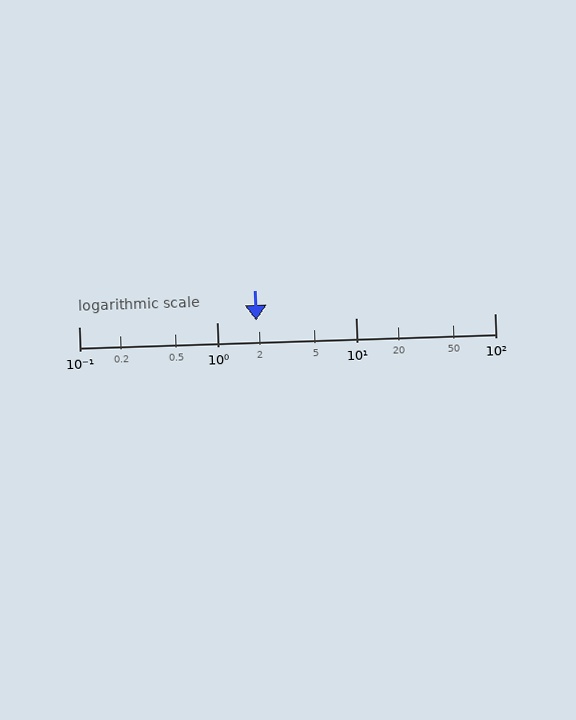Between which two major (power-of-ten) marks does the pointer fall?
The pointer is between 1 and 10.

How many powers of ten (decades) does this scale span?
The scale spans 3 decades, from 0.1 to 100.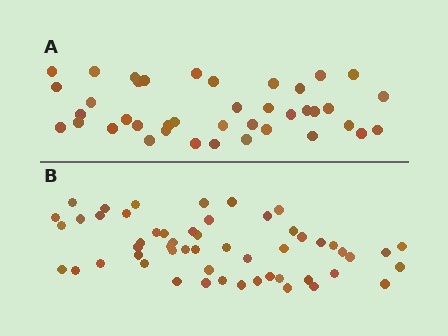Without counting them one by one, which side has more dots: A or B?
Region B (the bottom region) has more dots.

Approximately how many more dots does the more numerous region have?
Region B has approximately 15 more dots than region A.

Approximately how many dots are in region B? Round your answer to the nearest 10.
About 50 dots. (The exact count is 54, which rounds to 50.)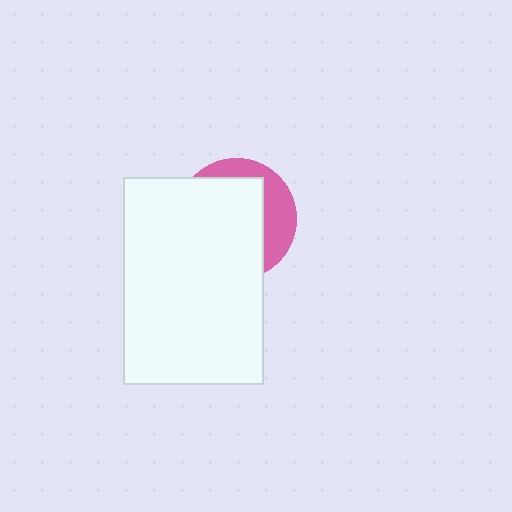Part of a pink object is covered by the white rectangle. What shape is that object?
It is a circle.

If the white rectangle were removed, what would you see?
You would see the complete pink circle.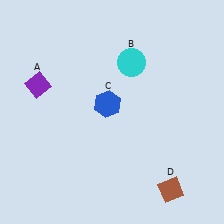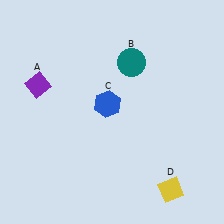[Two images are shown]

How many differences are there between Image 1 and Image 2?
There are 2 differences between the two images.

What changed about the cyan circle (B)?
In Image 1, B is cyan. In Image 2, it changed to teal.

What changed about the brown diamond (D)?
In Image 1, D is brown. In Image 2, it changed to yellow.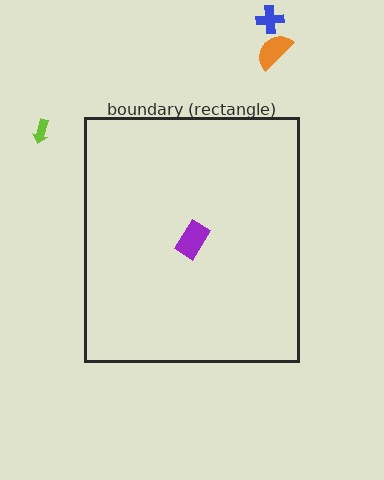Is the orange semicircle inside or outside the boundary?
Outside.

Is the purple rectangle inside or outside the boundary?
Inside.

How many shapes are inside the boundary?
1 inside, 3 outside.